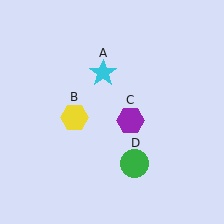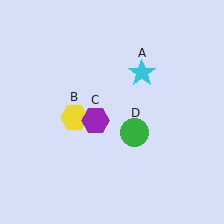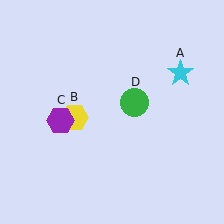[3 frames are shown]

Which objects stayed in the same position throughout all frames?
Yellow hexagon (object B) remained stationary.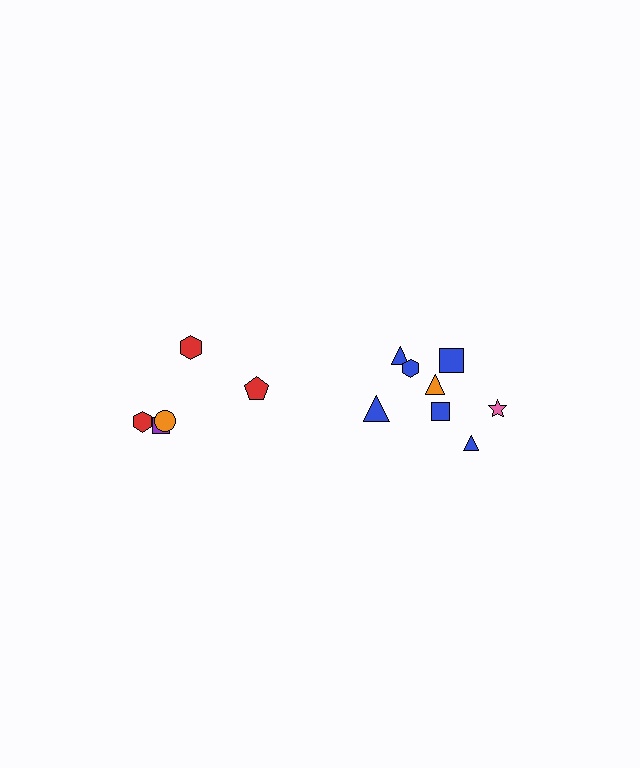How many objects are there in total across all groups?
There are 13 objects.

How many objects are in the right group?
There are 8 objects.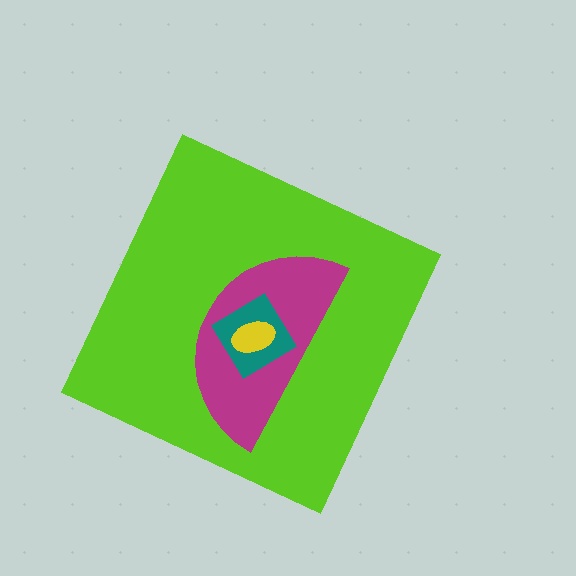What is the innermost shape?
The yellow ellipse.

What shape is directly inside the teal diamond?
The yellow ellipse.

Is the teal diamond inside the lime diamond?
Yes.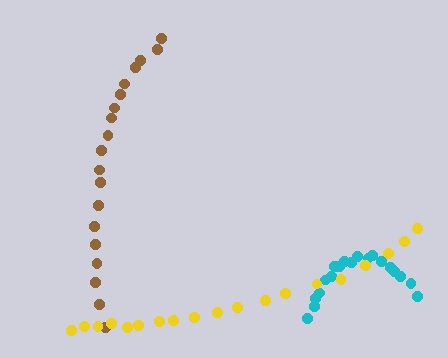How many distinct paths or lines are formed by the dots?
There are 3 distinct paths.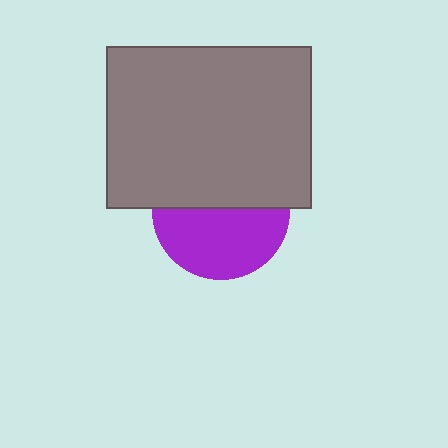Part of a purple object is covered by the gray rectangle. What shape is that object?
It is a circle.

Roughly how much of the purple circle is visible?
About half of it is visible (roughly 51%).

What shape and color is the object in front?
The object in front is a gray rectangle.